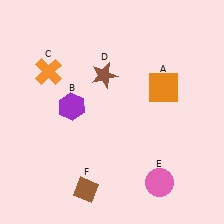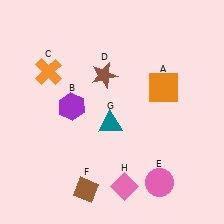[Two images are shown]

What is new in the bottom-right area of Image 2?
A pink diamond (H) was added in the bottom-right area of Image 2.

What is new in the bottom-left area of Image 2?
A teal triangle (G) was added in the bottom-left area of Image 2.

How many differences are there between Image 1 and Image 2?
There are 2 differences between the two images.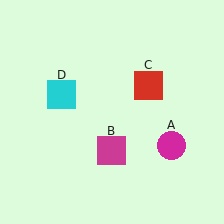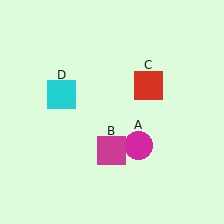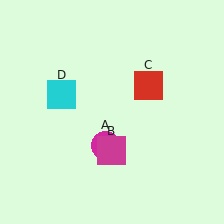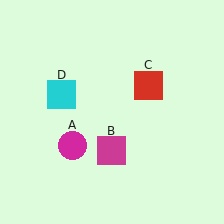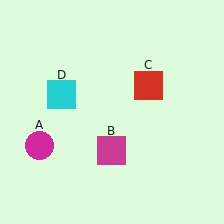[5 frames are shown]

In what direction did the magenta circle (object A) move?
The magenta circle (object A) moved left.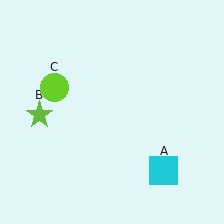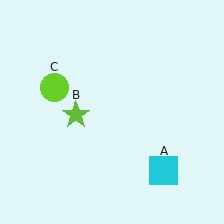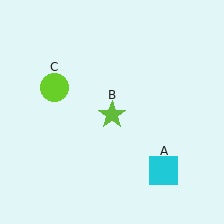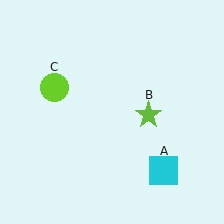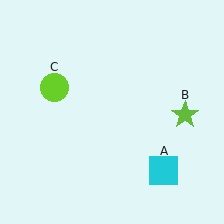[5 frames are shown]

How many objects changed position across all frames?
1 object changed position: lime star (object B).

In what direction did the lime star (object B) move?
The lime star (object B) moved right.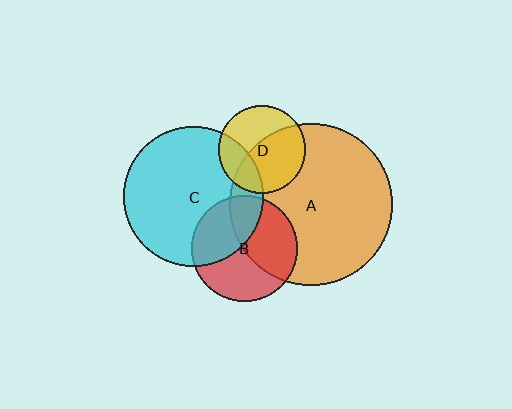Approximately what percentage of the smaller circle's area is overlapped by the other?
Approximately 45%.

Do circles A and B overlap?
Yes.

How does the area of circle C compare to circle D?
Approximately 2.6 times.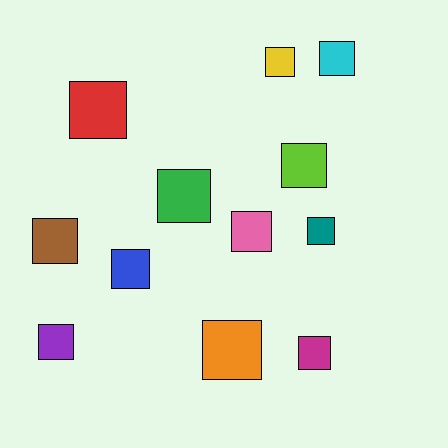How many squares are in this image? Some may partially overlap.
There are 12 squares.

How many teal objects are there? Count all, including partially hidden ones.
There is 1 teal object.